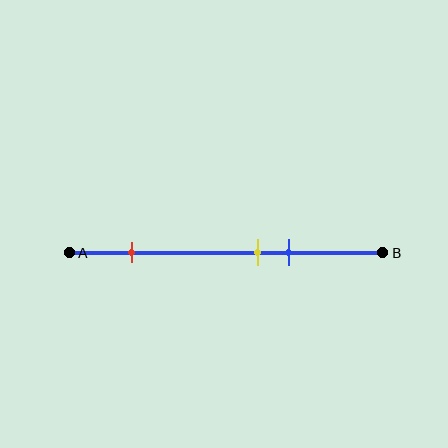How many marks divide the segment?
There are 3 marks dividing the segment.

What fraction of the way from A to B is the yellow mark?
The yellow mark is approximately 60% (0.6) of the way from A to B.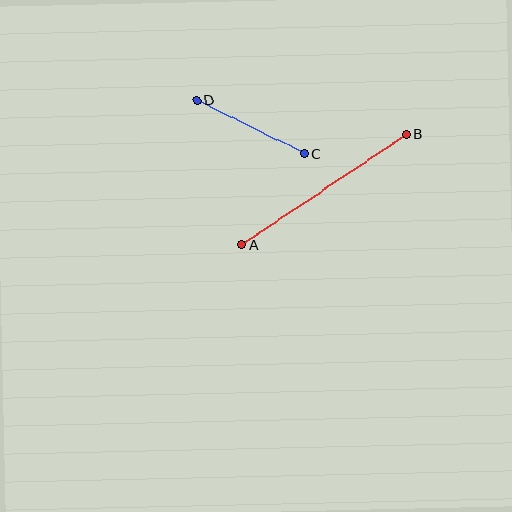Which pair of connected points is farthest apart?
Points A and B are farthest apart.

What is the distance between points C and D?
The distance is approximately 120 pixels.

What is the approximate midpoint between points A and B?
The midpoint is at approximately (324, 190) pixels.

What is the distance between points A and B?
The distance is approximately 199 pixels.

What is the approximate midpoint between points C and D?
The midpoint is at approximately (250, 127) pixels.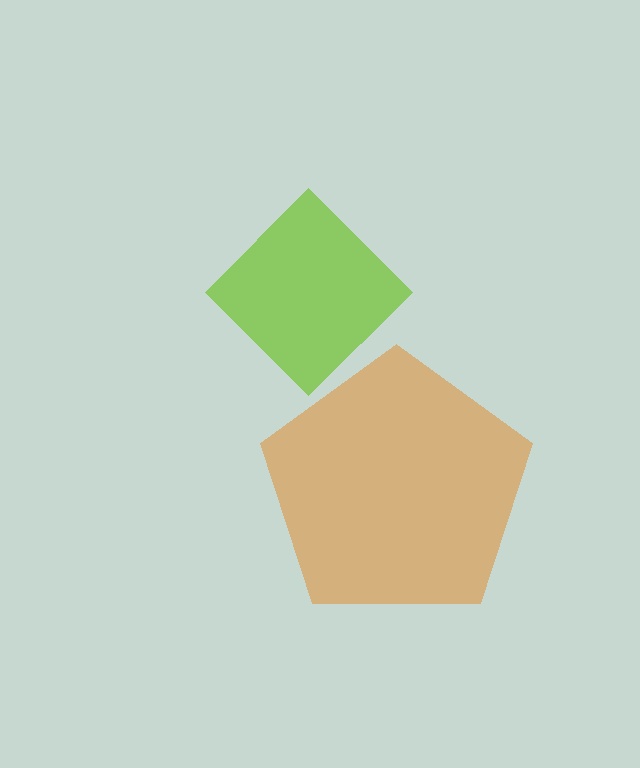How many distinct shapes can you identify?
There are 2 distinct shapes: a lime diamond, an orange pentagon.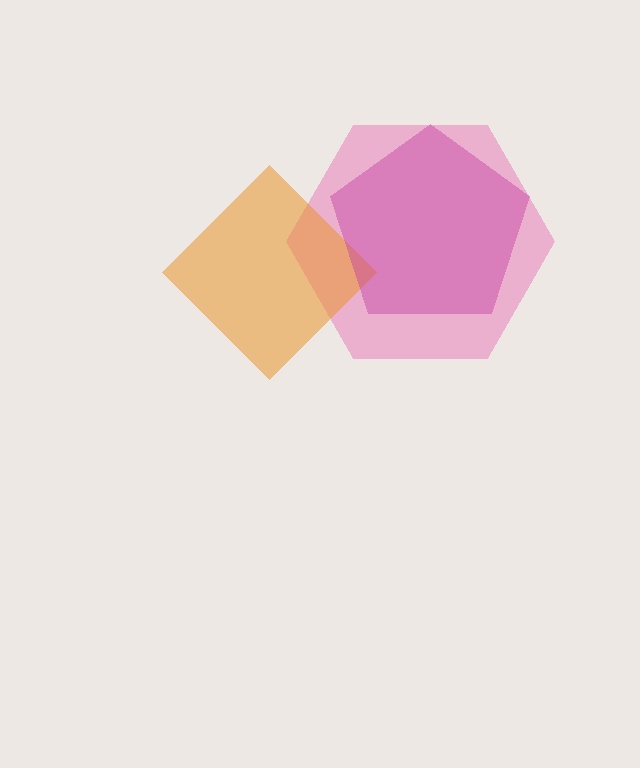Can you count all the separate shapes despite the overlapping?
Yes, there are 3 separate shapes.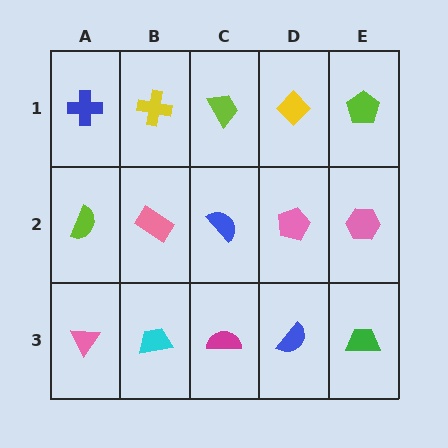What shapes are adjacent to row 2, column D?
A yellow diamond (row 1, column D), a blue semicircle (row 3, column D), a blue semicircle (row 2, column C), a pink hexagon (row 2, column E).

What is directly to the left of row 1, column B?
A blue cross.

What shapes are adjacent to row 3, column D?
A pink pentagon (row 2, column D), a magenta semicircle (row 3, column C), a green trapezoid (row 3, column E).